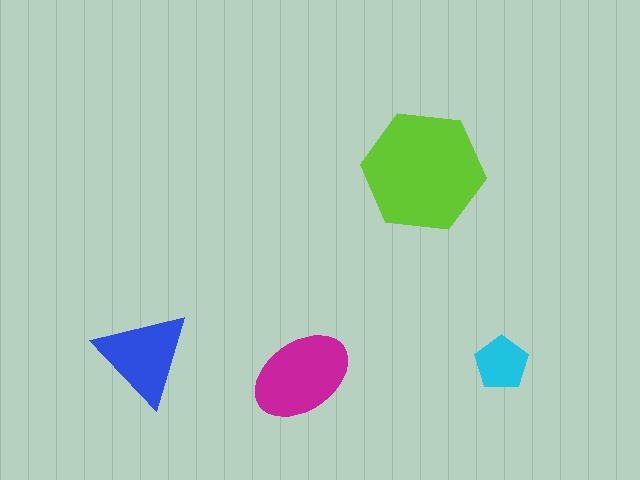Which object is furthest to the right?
The cyan pentagon is rightmost.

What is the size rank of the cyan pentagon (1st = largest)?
4th.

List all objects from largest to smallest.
The lime hexagon, the magenta ellipse, the blue triangle, the cyan pentagon.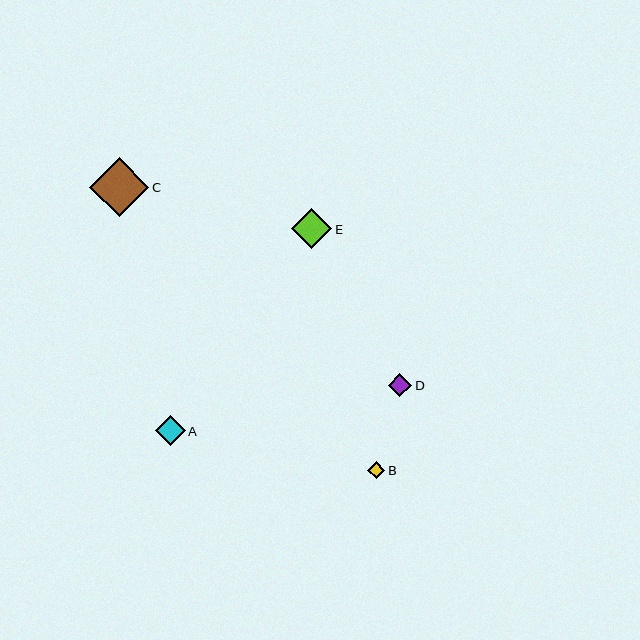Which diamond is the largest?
Diamond C is the largest with a size of approximately 59 pixels.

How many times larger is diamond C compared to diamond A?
Diamond C is approximately 2.0 times the size of diamond A.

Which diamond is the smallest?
Diamond B is the smallest with a size of approximately 17 pixels.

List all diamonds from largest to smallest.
From largest to smallest: C, E, A, D, B.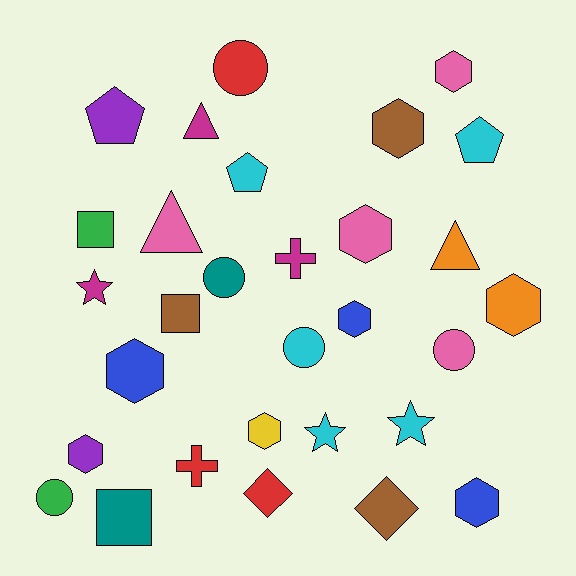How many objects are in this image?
There are 30 objects.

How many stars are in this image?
There are 3 stars.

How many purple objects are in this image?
There are 2 purple objects.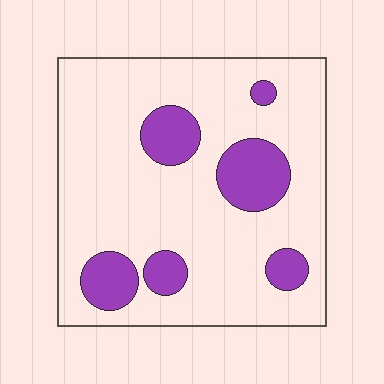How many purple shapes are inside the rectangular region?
6.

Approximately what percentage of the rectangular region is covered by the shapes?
Approximately 20%.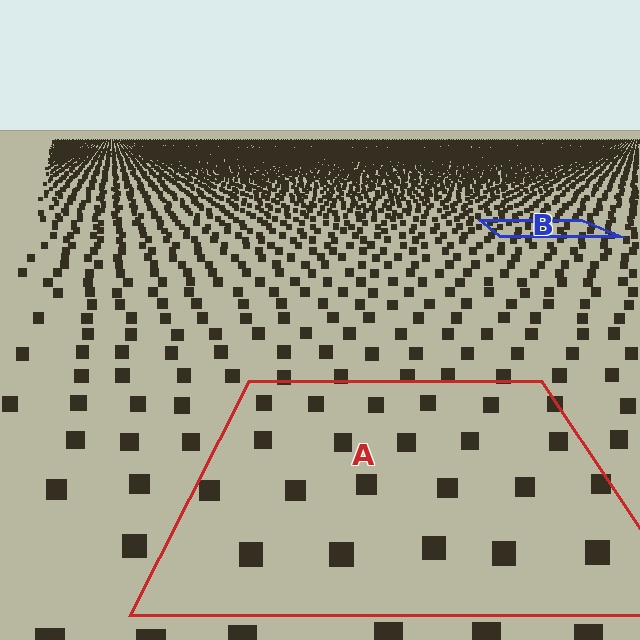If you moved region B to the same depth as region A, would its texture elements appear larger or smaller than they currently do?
They would appear larger. At a closer depth, the same texture elements are projected at a bigger on-screen size.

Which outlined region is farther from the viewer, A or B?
Region B is farther from the viewer — the texture elements inside it appear smaller and more densely packed.